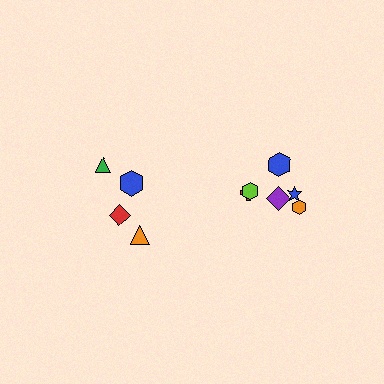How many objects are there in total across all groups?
There are 10 objects.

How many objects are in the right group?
There are 6 objects.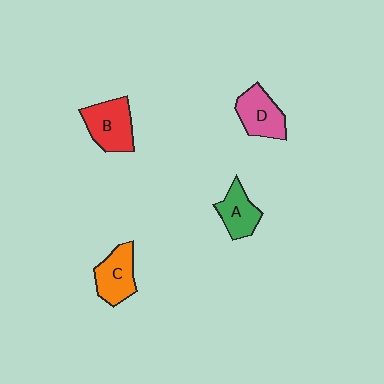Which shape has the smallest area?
Shape A (green).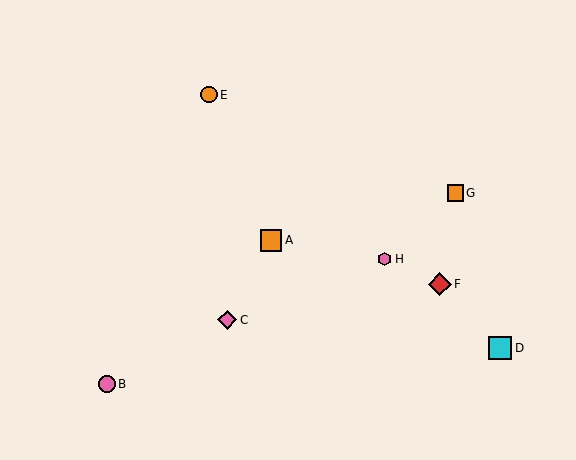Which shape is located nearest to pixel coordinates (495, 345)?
The cyan square (labeled D) at (500, 348) is nearest to that location.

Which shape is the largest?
The red diamond (labeled F) is the largest.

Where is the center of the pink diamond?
The center of the pink diamond is at (227, 320).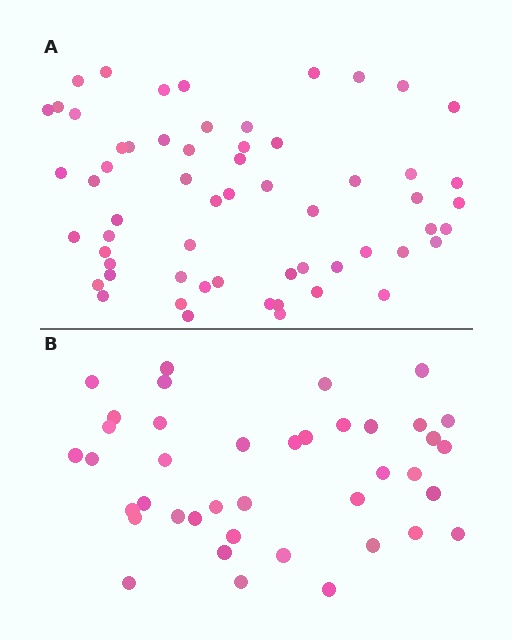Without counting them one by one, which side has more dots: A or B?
Region A (the top region) has more dots.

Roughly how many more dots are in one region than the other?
Region A has approximately 20 more dots than region B.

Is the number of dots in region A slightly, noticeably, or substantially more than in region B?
Region A has substantially more. The ratio is roughly 1.5 to 1.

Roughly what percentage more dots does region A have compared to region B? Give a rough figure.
About 50% more.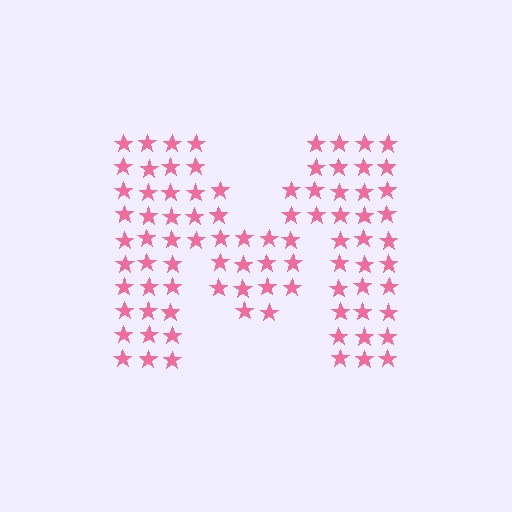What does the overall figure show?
The overall figure shows the letter M.